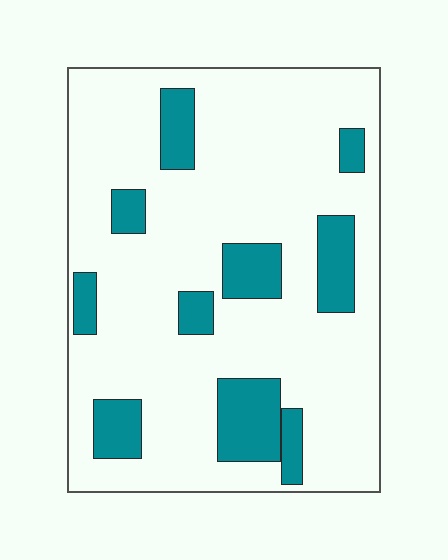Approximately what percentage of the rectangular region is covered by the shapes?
Approximately 20%.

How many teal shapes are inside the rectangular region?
10.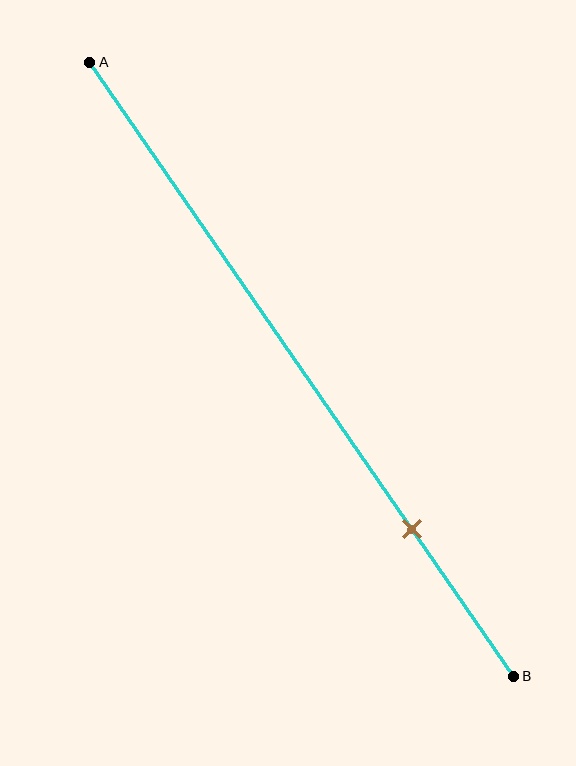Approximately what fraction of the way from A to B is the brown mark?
The brown mark is approximately 75% of the way from A to B.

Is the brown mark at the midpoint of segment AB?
No, the mark is at about 75% from A, not at the 50% midpoint.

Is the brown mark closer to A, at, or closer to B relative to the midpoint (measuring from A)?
The brown mark is closer to point B than the midpoint of segment AB.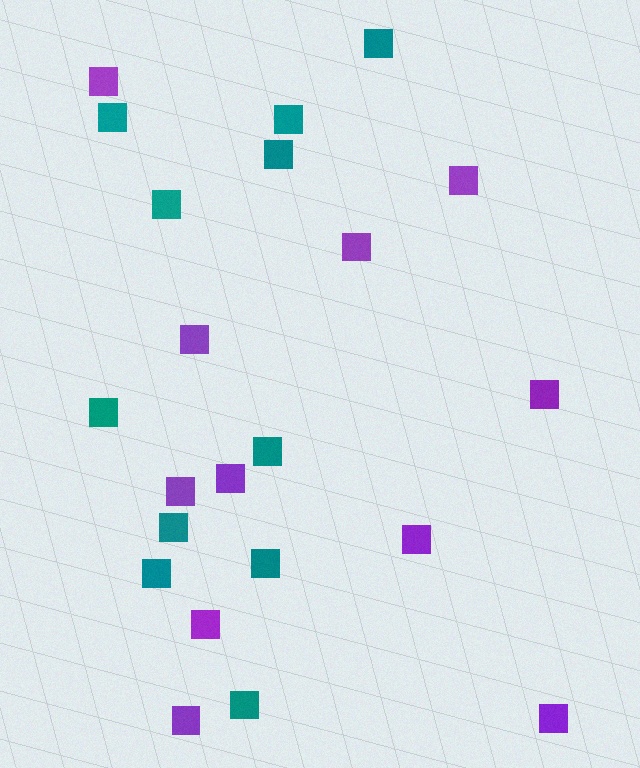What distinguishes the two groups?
There are 2 groups: one group of purple squares (11) and one group of teal squares (11).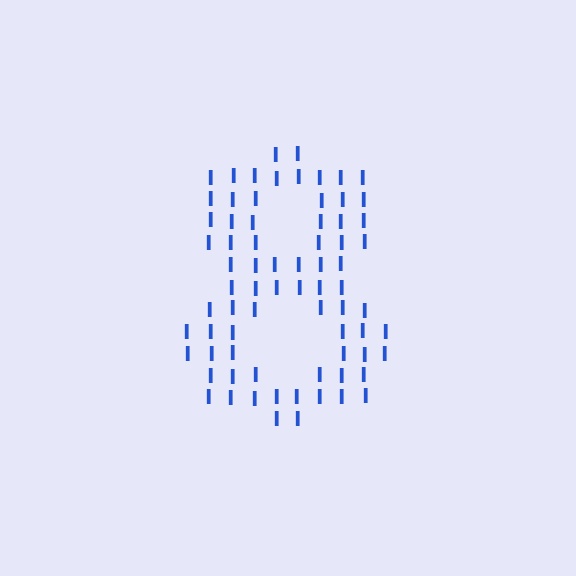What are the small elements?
The small elements are letter I's.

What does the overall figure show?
The overall figure shows the digit 8.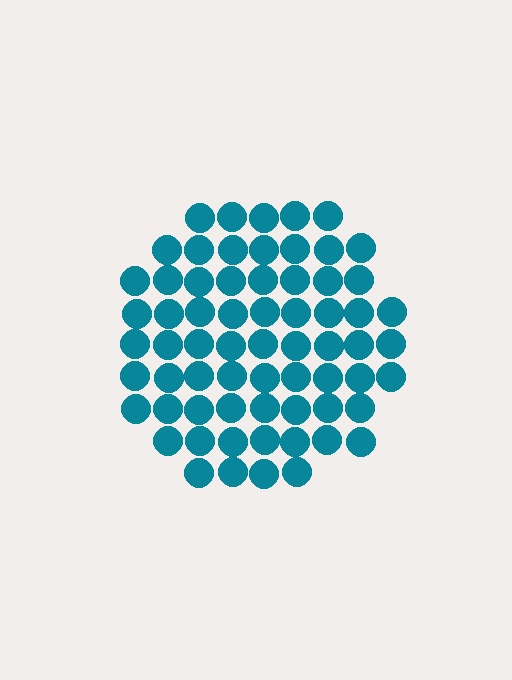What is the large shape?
The large shape is a circle.